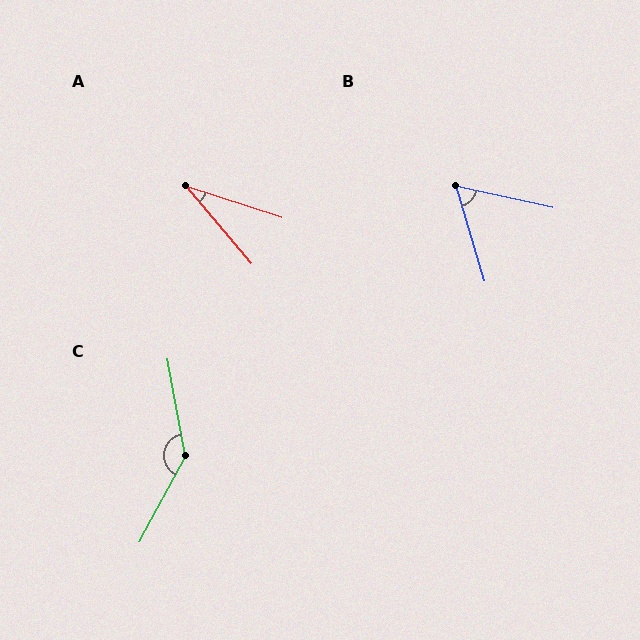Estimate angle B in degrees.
Approximately 61 degrees.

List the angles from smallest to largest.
A (31°), B (61°), C (141°).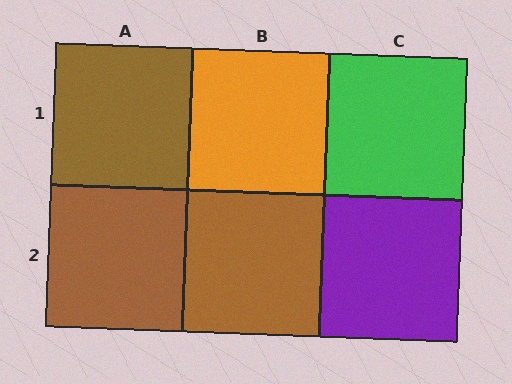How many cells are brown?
3 cells are brown.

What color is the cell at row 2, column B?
Brown.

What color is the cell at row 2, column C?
Purple.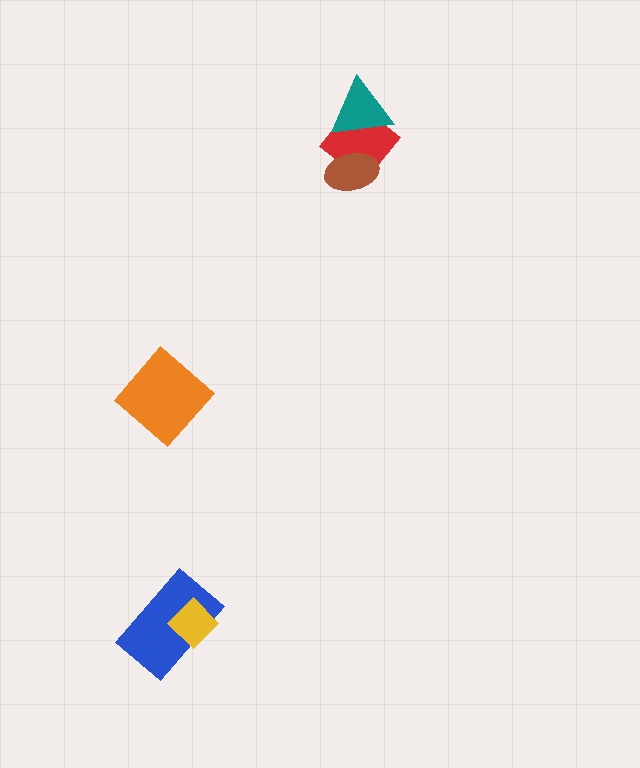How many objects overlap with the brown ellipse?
1 object overlaps with the brown ellipse.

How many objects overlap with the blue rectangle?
1 object overlaps with the blue rectangle.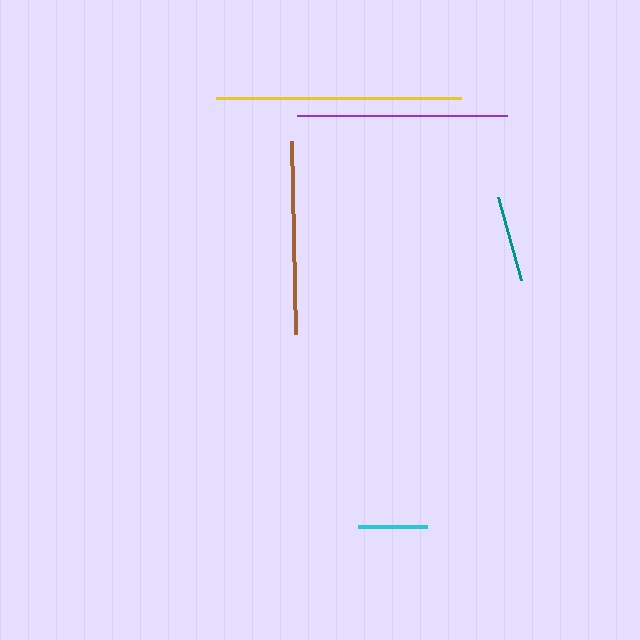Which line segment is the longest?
The yellow line is the longest at approximately 245 pixels.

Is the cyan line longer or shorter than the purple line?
The purple line is longer than the cyan line.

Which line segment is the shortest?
The cyan line is the shortest at approximately 69 pixels.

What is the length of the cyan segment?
The cyan segment is approximately 69 pixels long.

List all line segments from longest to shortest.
From longest to shortest: yellow, purple, brown, teal, cyan.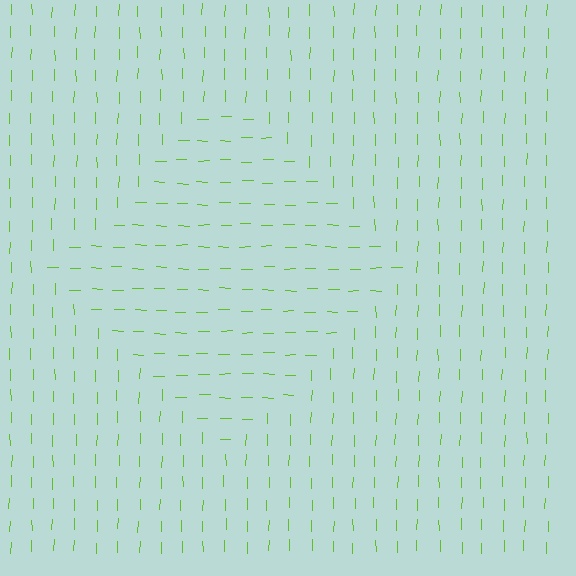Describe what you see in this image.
The image is filled with small lime line segments. A diamond region in the image has lines oriented differently from the surrounding lines, creating a visible texture boundary.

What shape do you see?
I see a diamond.